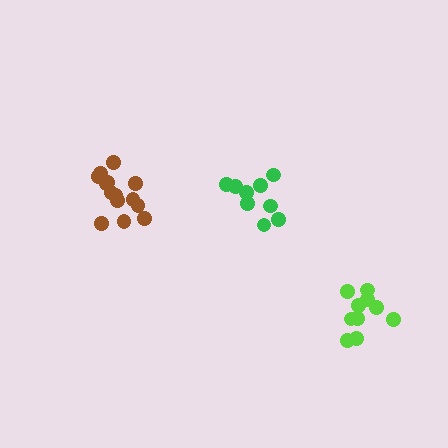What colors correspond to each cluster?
The clusters are colored: brown, lime, green.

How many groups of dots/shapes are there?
There are 3 groups.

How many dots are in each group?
Group 1: 14 dots, Group 2: 10 dots, Group 3: 9 dots (33 total).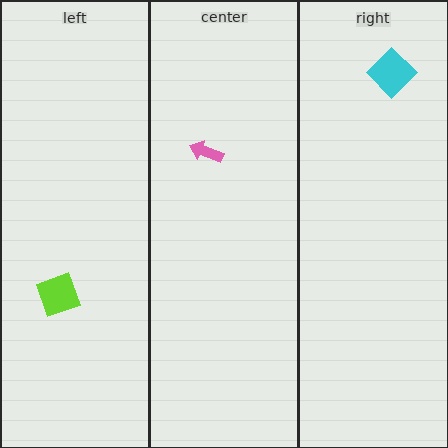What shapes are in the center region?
The pink arrow.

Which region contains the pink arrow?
The center region.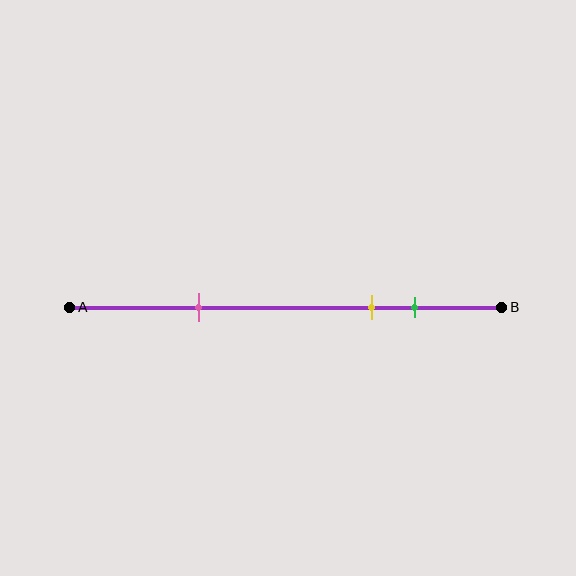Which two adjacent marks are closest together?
The yellow and green marks are the closest adjacent pair.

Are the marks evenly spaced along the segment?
No, the marks are not evenly spaced.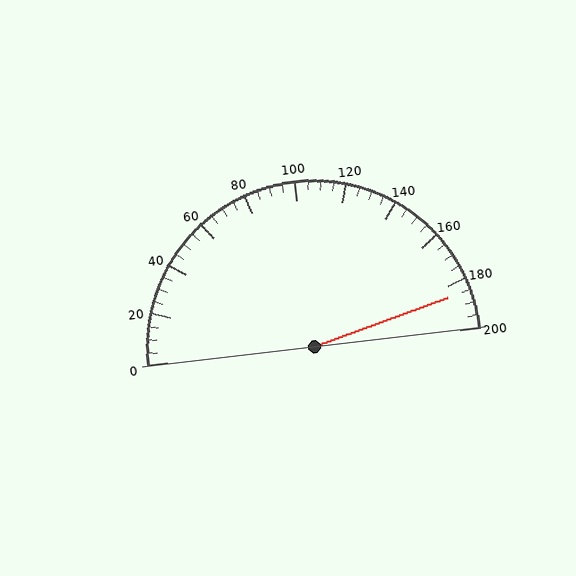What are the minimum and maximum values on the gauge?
The gauge ranges from 0 to 200.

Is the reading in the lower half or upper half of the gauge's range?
The reading is in the upper half of the range (0 to 200).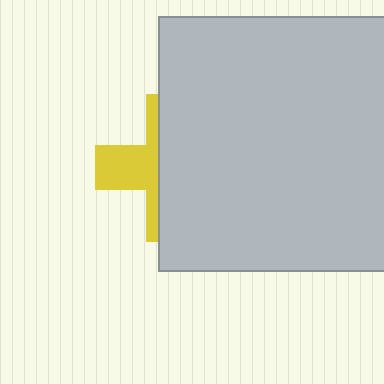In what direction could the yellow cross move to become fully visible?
The yellow cross could move left. That would shift it out from behind the light gray rectangle entirely.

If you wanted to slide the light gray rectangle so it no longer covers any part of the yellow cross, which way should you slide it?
Slide it right — that is the most direct way to separate the two shapes.